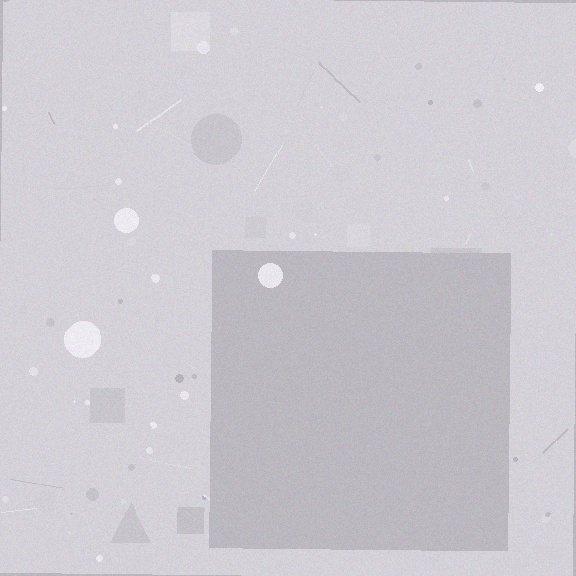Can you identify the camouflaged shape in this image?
The camouflaged shape is a square.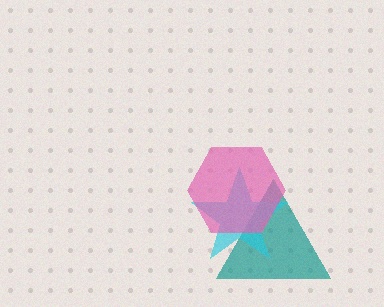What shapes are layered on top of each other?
The layered shapes are: a teal triangle, a cyan star, a pink hexagon.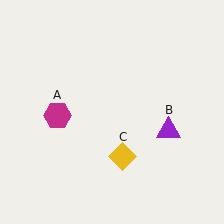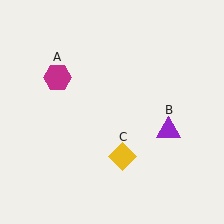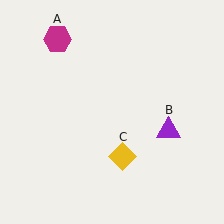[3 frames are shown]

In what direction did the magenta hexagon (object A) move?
The magenta hexagon (object A) moved up.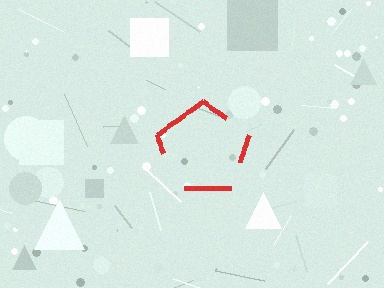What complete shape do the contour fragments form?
The contour fragments form a pentagon.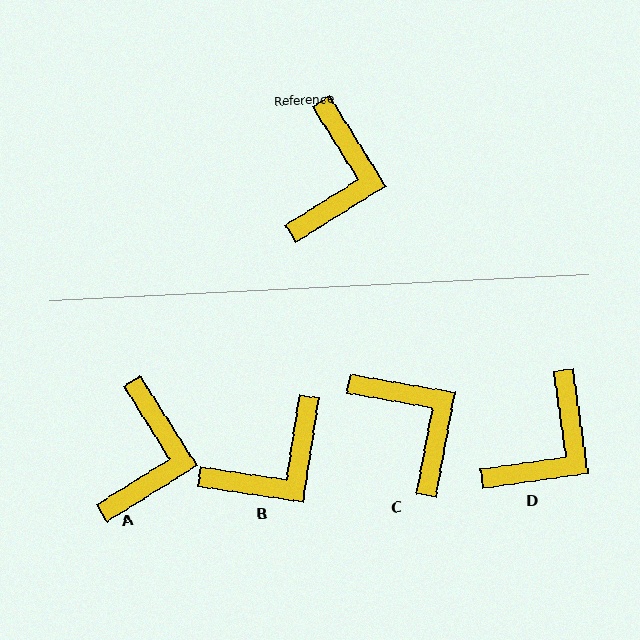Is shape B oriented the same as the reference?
No, it is off by about 41 degrees.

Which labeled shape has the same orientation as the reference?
A.